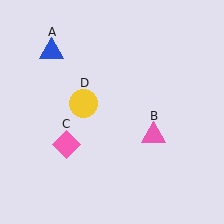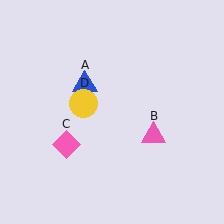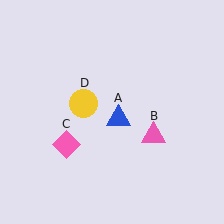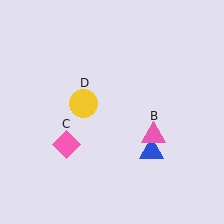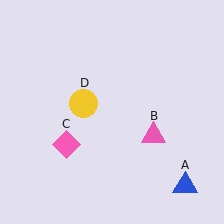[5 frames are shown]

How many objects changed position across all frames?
1 object changed position: blue triangle (object A).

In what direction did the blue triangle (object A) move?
The blue triangle (object A) moved down and to the right.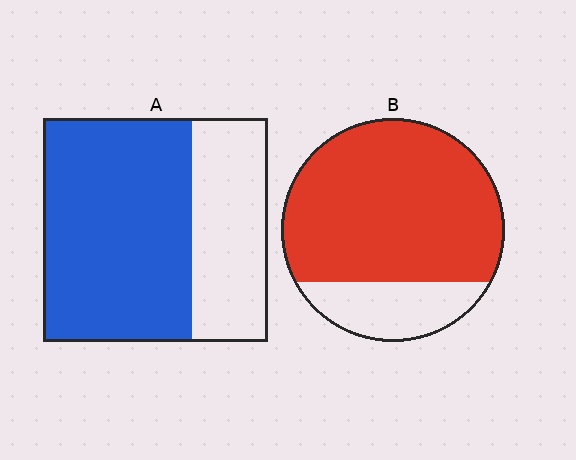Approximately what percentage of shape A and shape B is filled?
A is approximately 65% and B is approximately 80%.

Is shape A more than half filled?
Yes.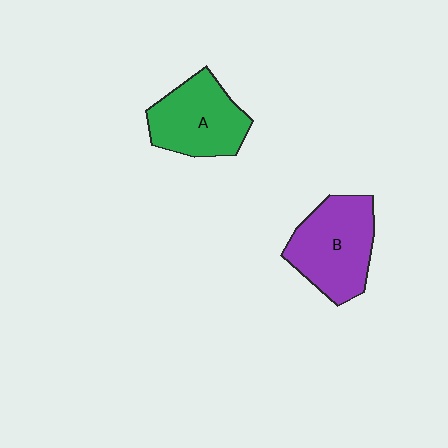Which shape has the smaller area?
Shape A (green).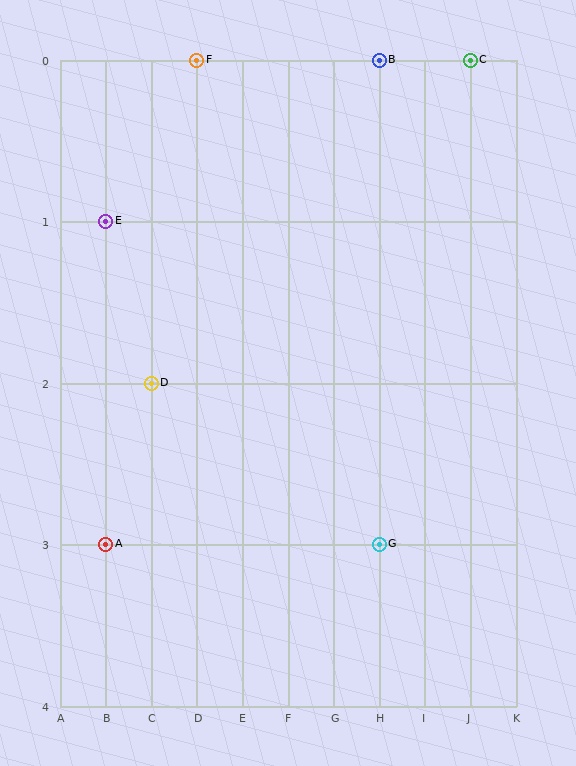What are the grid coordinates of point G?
Point G is at grid coordinates (H, 3).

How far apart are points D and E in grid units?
Points D and E are 1 column and 1 row apart (about 1.4 grid units diagonally).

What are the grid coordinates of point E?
Point E is at grid coordinates (B, 1).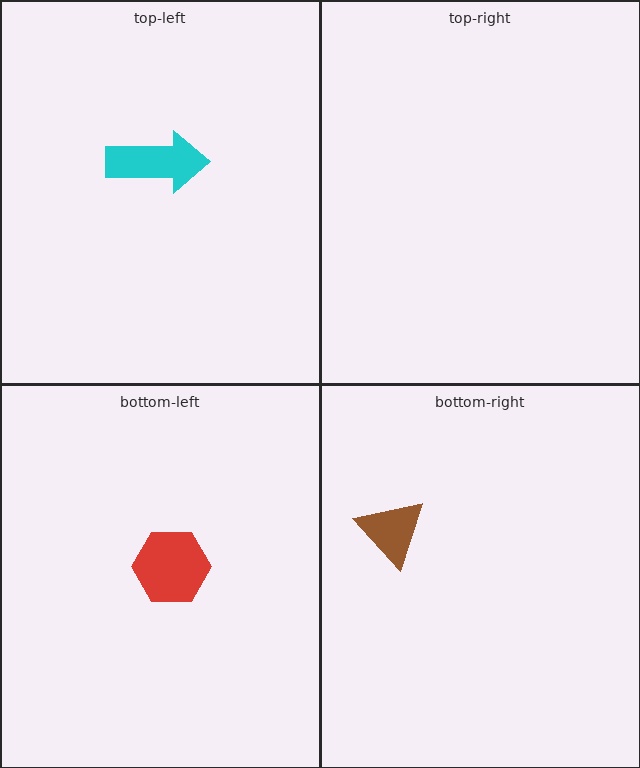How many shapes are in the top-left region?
1.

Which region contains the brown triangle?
The bottom-right region.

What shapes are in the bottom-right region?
The brown triangle.